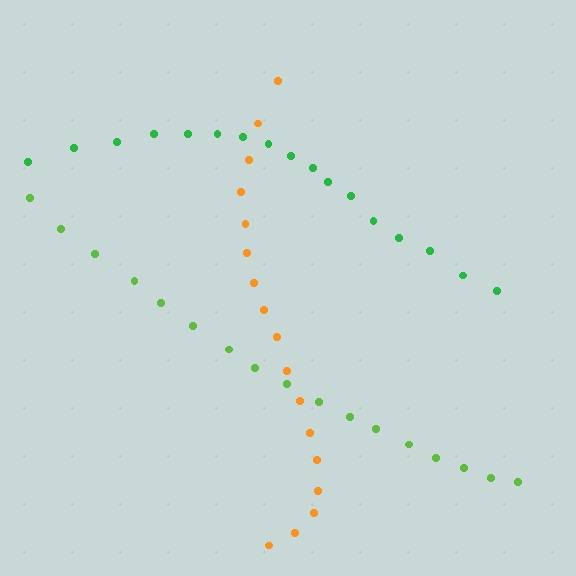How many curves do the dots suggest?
There are 3 distinct paths.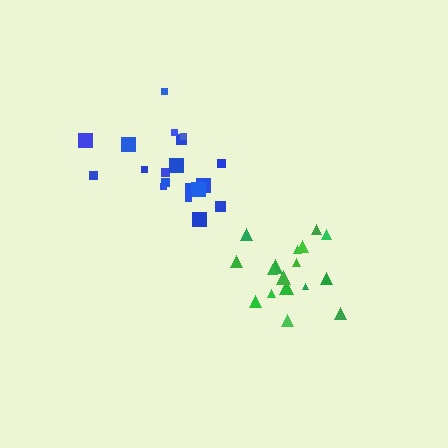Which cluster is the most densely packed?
Blue.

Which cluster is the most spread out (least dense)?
Green.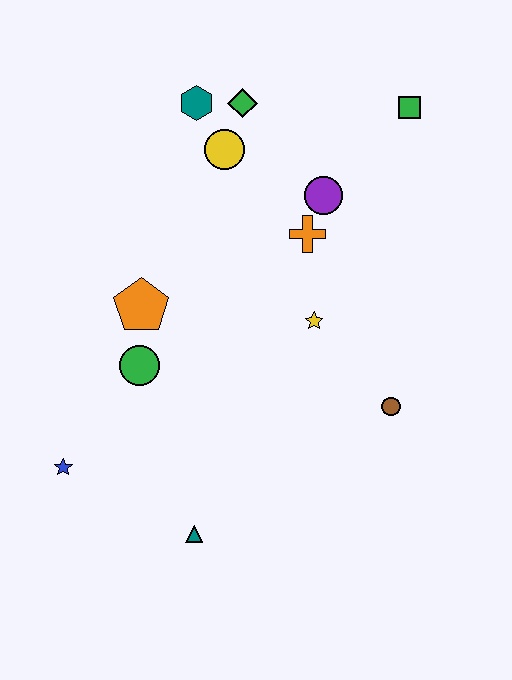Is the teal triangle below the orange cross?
Yes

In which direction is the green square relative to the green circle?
The green square is to the right of the green circle.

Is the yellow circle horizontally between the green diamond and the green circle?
Yes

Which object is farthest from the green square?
The blue star is farthest from the green square.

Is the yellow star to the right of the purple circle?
No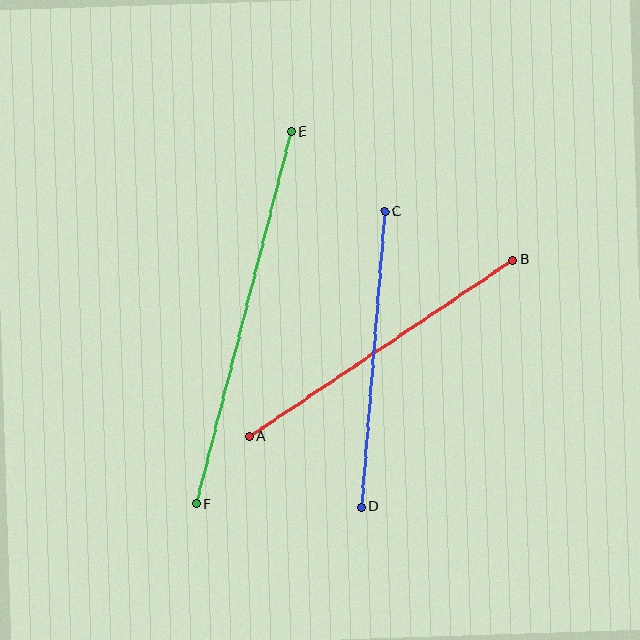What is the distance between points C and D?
The distance is approximately 297 pixels.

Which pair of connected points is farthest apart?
Points E and F are farthest apart.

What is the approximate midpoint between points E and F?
The midpoint is at approximately (243, 318) pixels.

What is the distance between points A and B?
The distance is approximately 317 pixels.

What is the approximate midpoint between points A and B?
The midpoint is at approximately (381, 348) pixels.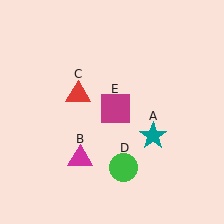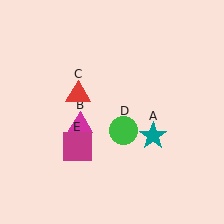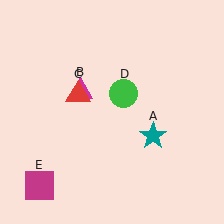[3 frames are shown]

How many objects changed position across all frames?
3 objects changed position: magenta triangle (object B), green circle (object D), magenta square (object E).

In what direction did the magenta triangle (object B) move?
The magenta triangle (object B) moved up.